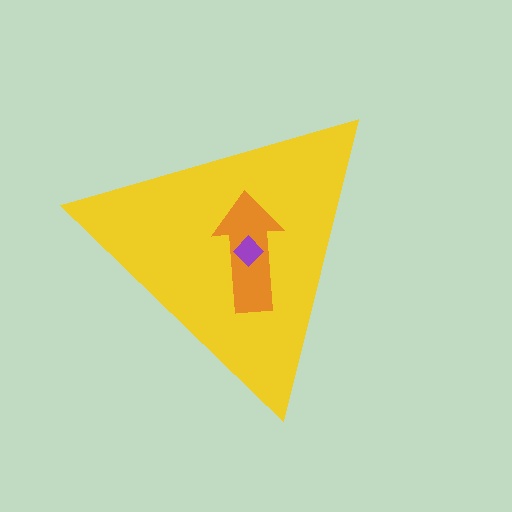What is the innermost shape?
The purple diamond.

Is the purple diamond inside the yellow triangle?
Yes.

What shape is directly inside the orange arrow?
The purple diamond.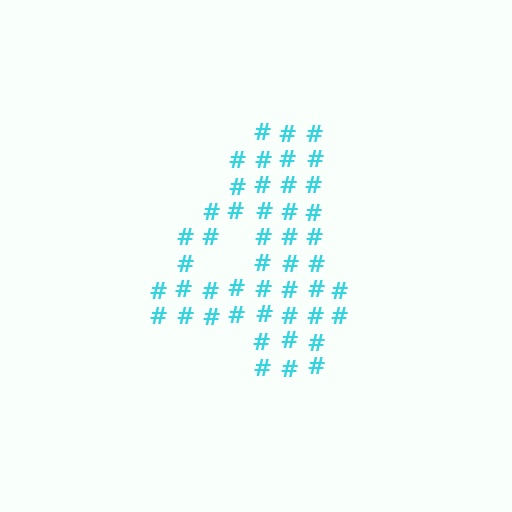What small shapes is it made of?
It is made of small hash symbols.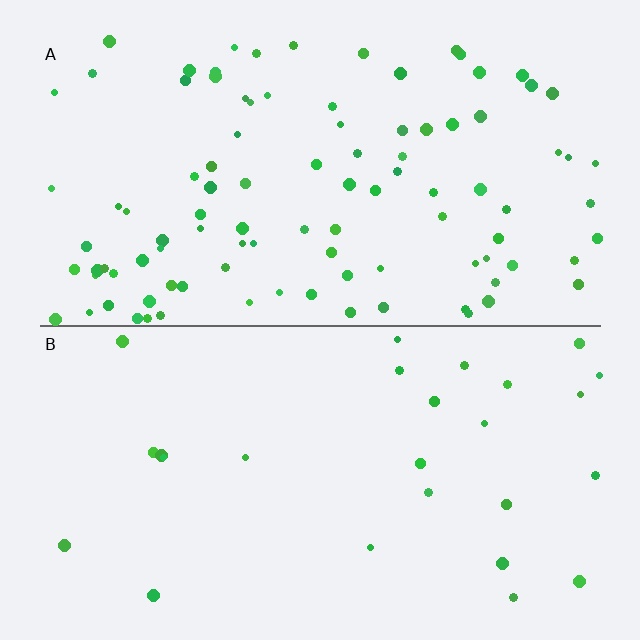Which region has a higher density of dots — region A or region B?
A (the top).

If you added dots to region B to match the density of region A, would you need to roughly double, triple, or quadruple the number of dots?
Approximately quadruple.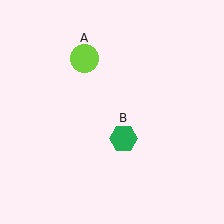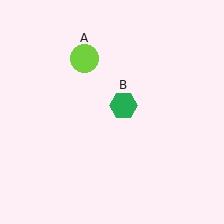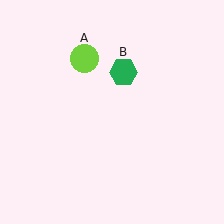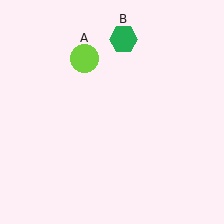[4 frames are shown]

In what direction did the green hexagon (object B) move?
The green hexagon (object B) moved up.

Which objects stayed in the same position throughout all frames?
Lime circle (object A) remained stationary.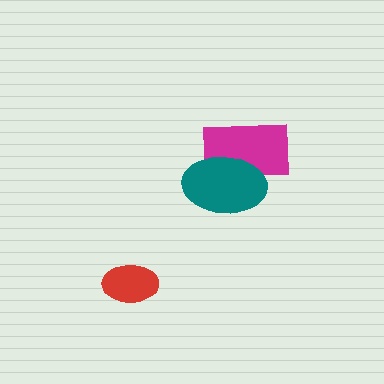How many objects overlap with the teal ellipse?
1 object overlaps with the teal ellipse.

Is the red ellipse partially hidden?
No, no other shape covers it.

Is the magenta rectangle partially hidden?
Yes, it is partially covered by another shape.